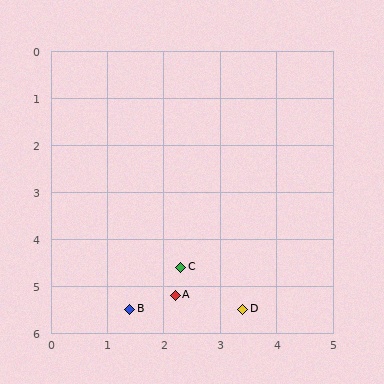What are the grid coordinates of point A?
Point A is at approximately (2.2, 5.2).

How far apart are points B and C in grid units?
Points B and C are about 1.3 grid units apart.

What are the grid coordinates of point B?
Point B is at approximately (1.4, 5.5).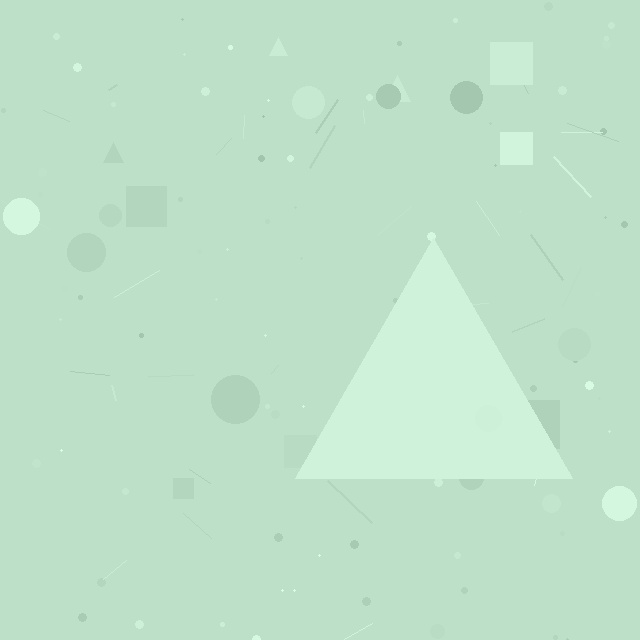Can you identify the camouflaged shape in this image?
The camouflaged shape is a triangle.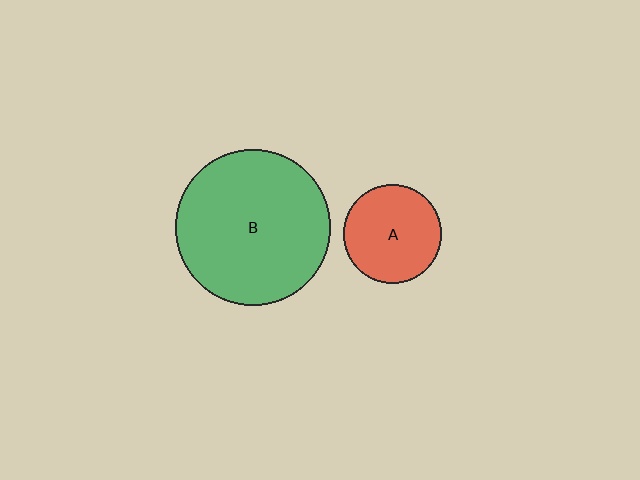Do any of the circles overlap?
No, none of the circles overlap.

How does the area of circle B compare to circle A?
Approximately 2.5 times.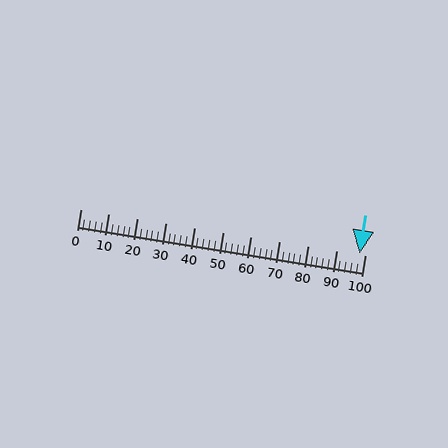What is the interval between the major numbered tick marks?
The major tick marks are spaced 10 units apart.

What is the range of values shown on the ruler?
The ruler shows values from 0 to 100.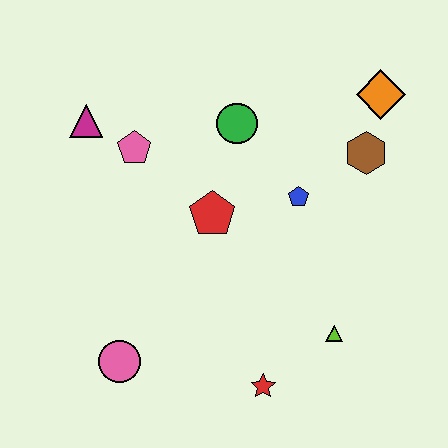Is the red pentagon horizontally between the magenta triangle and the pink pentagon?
No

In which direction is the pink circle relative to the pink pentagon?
The pink circle is below the pink pentagon.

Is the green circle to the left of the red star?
Yes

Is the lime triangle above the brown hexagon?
No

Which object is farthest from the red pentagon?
The orange diamond is farthest from the red pentagon.